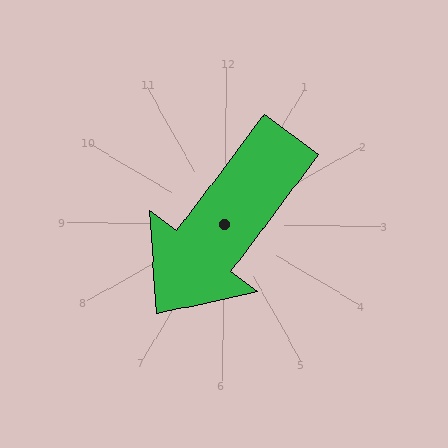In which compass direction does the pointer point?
Southwest.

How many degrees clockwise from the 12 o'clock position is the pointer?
Approximately 216 degrees.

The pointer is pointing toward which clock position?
Roughly 7 o'clock.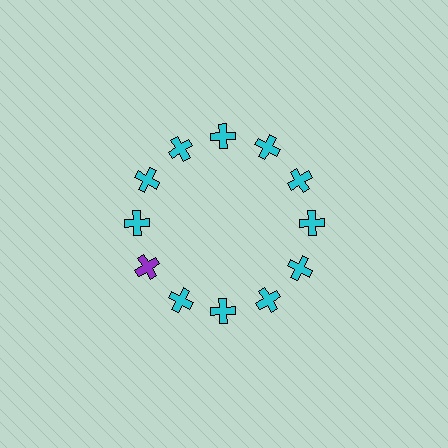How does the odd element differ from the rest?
It has a different color: purple instead of cyan.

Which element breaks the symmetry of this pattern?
The purple cross at roughly the 8 o'clock position breaks the symmetry. All other shapes are cyan crosses.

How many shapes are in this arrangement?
There are 12 shapes arranged in a ring pattern.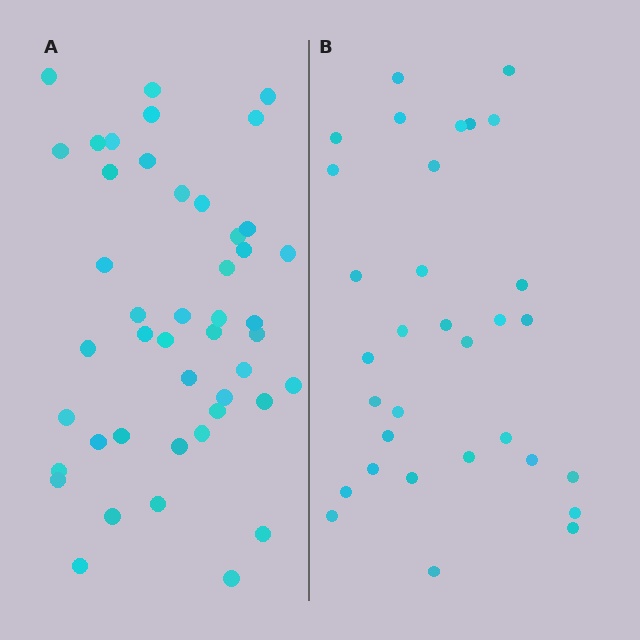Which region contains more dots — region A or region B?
Region A (the left region) has more dots.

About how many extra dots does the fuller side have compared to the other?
Region A has approximately 15 more dots than region B.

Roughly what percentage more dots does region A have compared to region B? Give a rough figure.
About 40% more.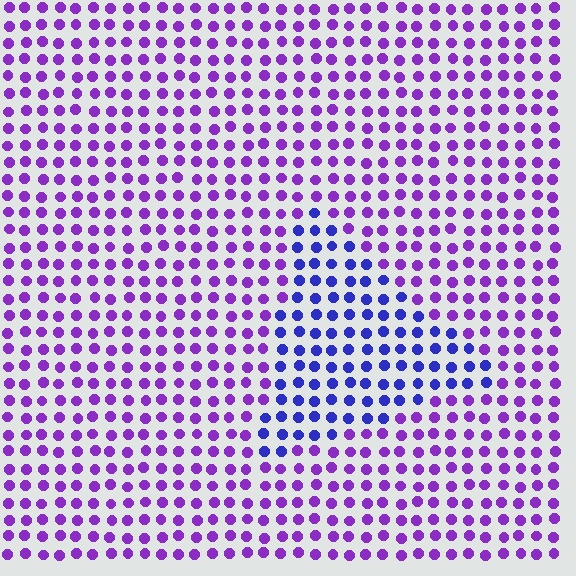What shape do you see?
I see a triangle.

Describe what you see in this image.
The image is filled with small purple elements in a uniform arrangement. A triangle-shaped region is visible where the elements are tinted to a slightly different hue, forming a subtle color boundary.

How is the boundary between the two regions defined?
The boundary is defined purely by a slight shift in hue (about 39 degrees). Spacing, size, and orientation are identical on both sides.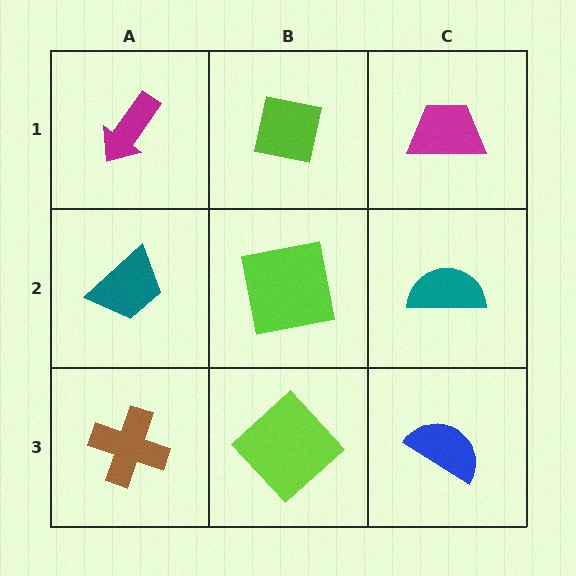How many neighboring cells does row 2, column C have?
3.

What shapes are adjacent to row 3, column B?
A lime square (row 2, column B), a brown cross (row 3, column A), a blue semicircle (row 3, column C).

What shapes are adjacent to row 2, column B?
A lime square (row 1, column B), a lime diamond (row 3, column B), a teal trapezoid (row 2, column A), a teal semicircle (row 2, column C).